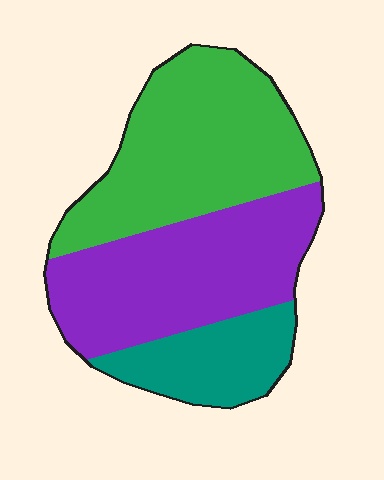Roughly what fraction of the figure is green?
Green takes up about two fifths (2/5) of the figure.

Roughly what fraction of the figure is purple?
Purple covers about 40% of the figure.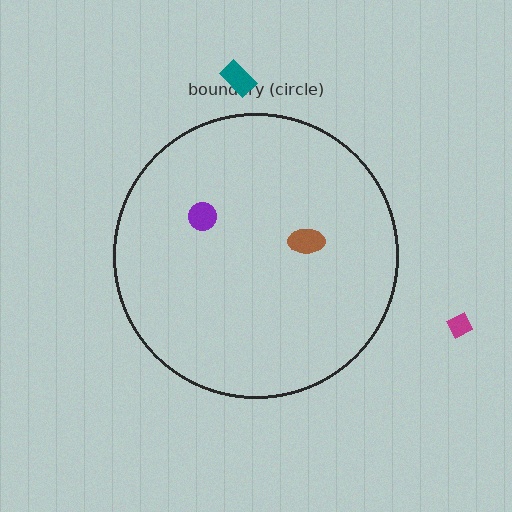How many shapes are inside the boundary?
2 inside, 2 outside.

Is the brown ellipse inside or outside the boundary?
Inside.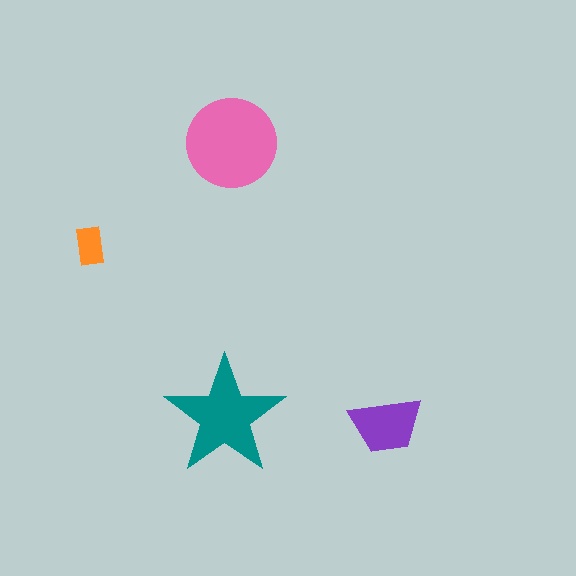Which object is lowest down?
The purple trapezoid is bottommost.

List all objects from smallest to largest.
The orange rectangle, the purple trapezoid, the teal star, the pink circle.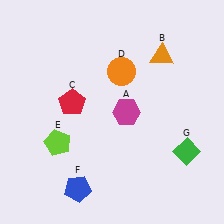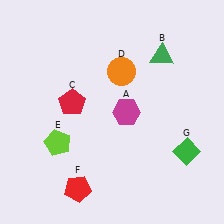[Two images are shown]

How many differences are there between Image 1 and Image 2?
There are 2 differences between the two images.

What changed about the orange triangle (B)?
In Image 1, B is orange. In Image 2, it changed to green.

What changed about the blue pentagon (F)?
In Image 1, F is blue. In Image 2, it changed to red.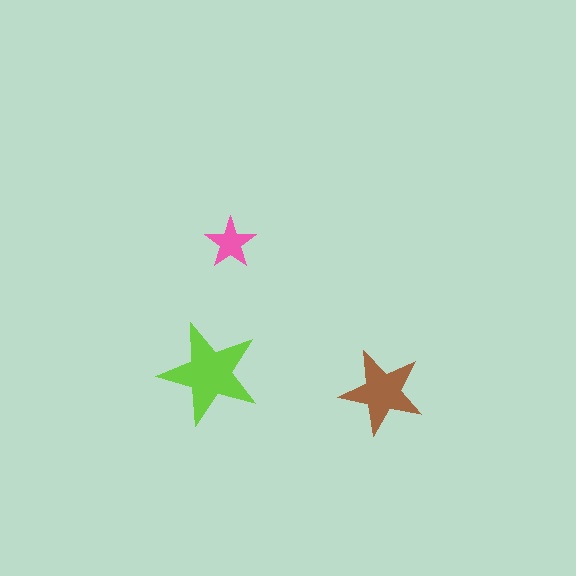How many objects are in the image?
There are 3 objects in the image.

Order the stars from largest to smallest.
the lime one, the brown one, the pink one.